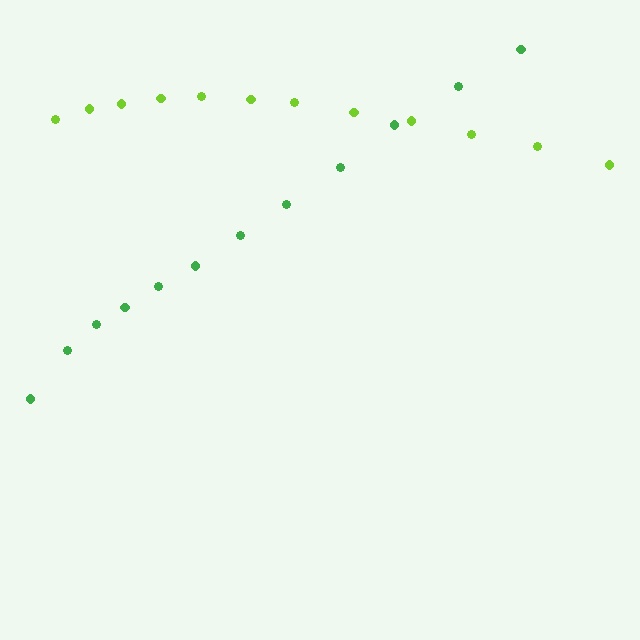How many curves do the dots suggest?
There are 2 distinct paths.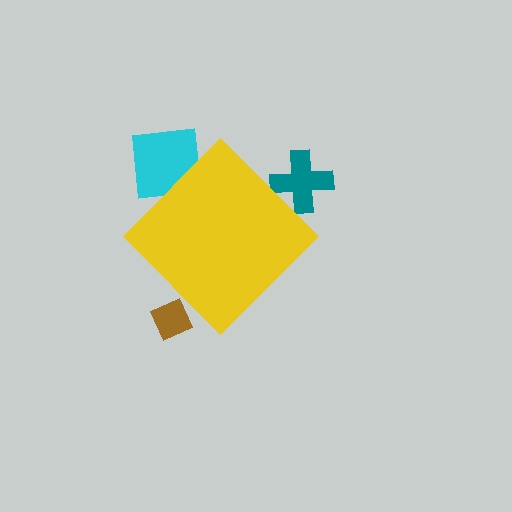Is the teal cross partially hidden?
Yes, the teal cross is partially hidden behind the yellow diamond.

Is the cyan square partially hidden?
Yes, the cyan square is partially hidden behind the yellow diamond.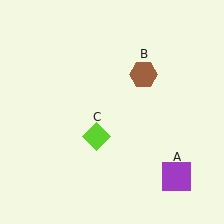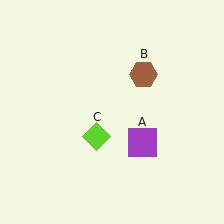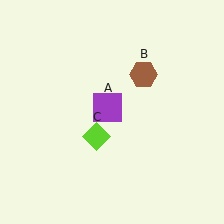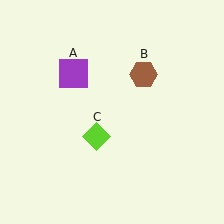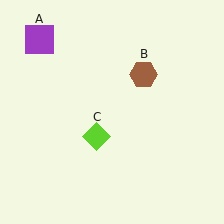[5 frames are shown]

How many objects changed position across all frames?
1 object changed position: purple square (object A).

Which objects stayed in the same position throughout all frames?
Brown hexagon (object B) and lime diamond (object C) remained stationary.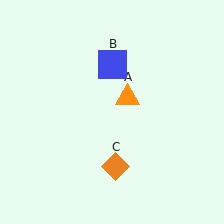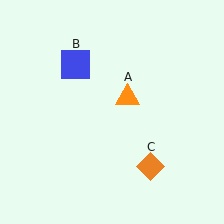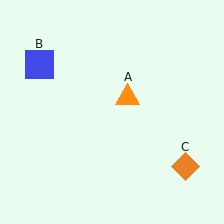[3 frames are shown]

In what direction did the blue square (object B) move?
The blue square (object B) moved left.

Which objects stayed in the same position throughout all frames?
Orange triangle (object A) remained stationary.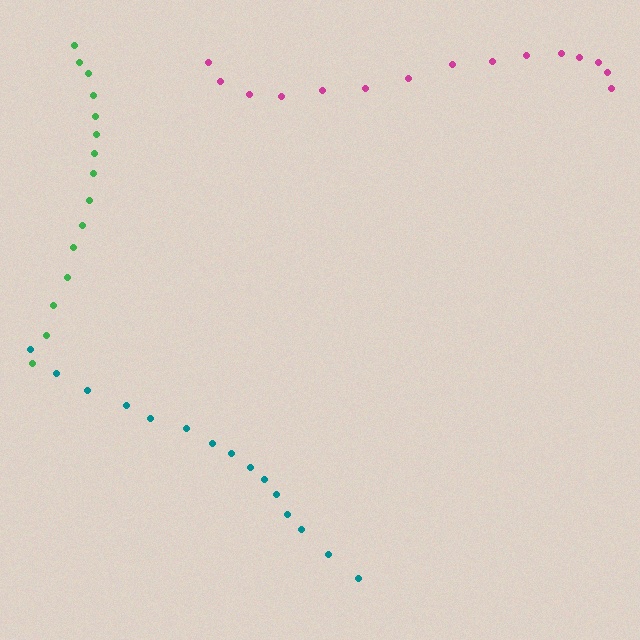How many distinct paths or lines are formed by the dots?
There are 3 distinct paths.